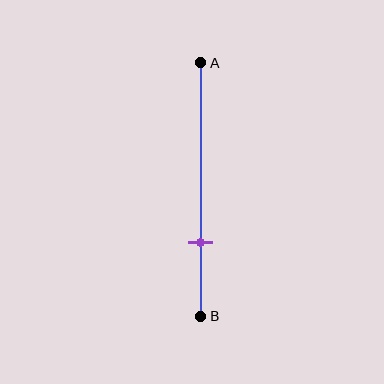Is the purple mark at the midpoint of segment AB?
No, the mark is at about 70% from A, not at the 50% midpoint.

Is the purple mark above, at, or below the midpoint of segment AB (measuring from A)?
The purple mark is below the midpoint of segment AB.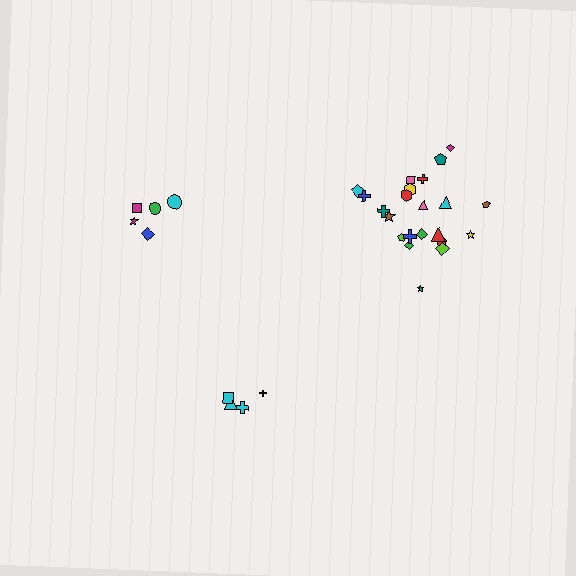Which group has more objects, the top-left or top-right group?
The top-right group.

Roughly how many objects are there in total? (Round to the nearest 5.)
Roughly 30 objects in total.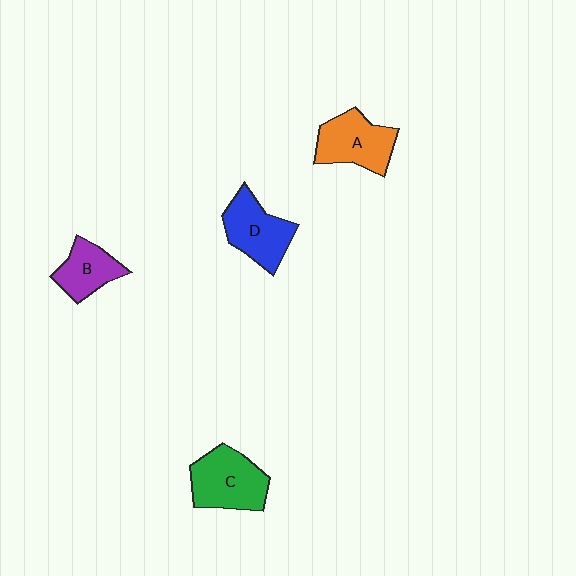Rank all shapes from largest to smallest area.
From largest to smallest: C (green), A (orange), D (blue), B (purple).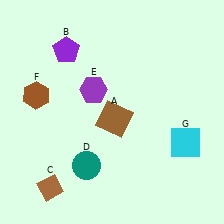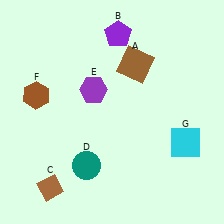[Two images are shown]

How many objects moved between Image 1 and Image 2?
2 objects moved between the two images.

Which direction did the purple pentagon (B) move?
The purple pentagon (B) moved right.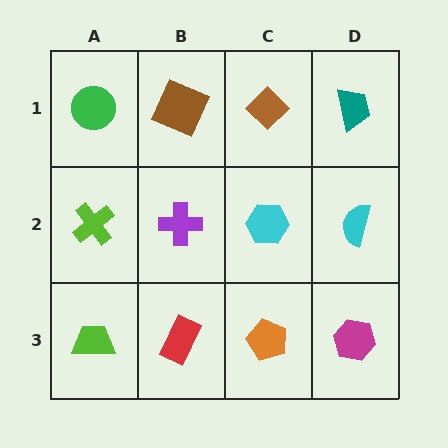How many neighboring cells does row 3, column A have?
2.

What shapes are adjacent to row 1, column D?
A cyan semicircle (row 2, column D), a brown diamond (row 1, column C).